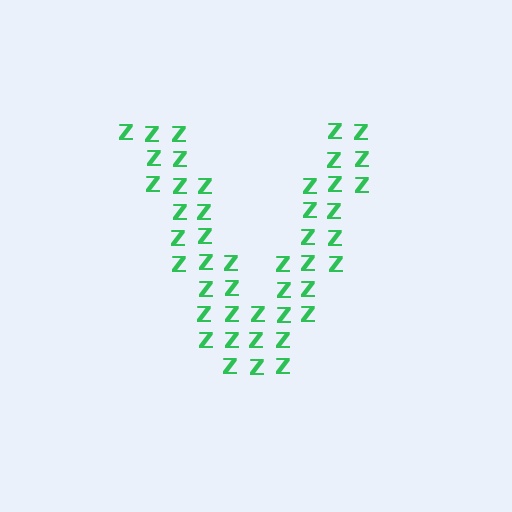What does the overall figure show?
The overall figure shows the letter V.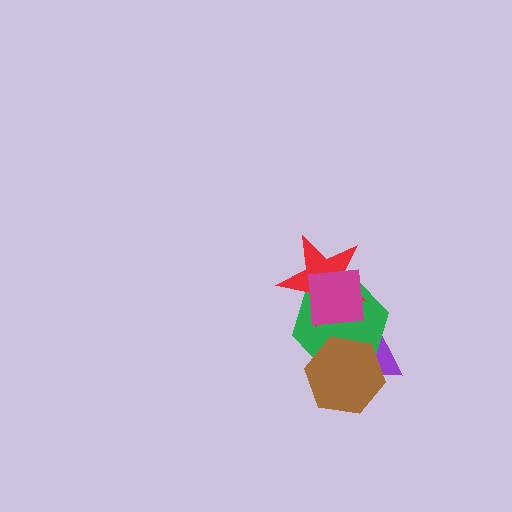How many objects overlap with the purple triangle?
2 objects overlap with the purple triangle.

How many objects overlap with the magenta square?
2 objects overlap with the magenta square.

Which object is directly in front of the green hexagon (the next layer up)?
The red star is directly in front of the green hexagon.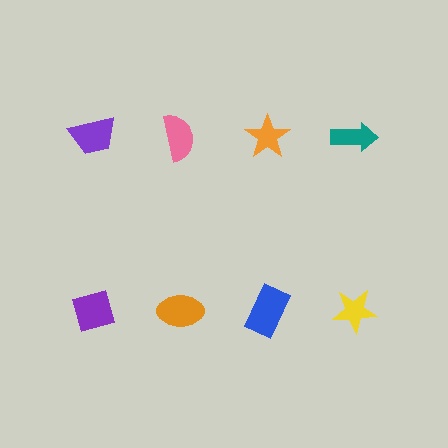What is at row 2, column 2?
An orange ellipse.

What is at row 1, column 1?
A purple trapezoid.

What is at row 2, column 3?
A blue rectangle.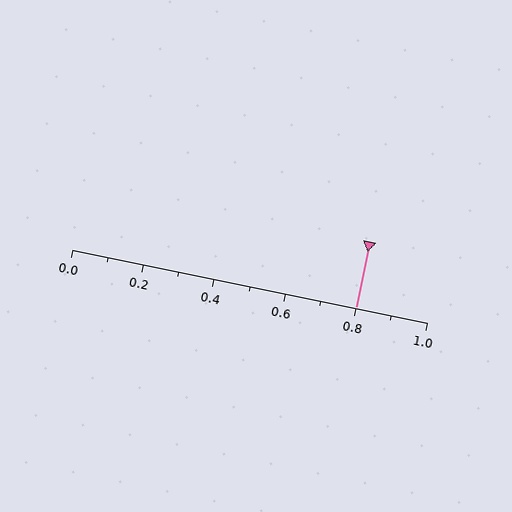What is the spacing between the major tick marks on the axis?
The major ticks are spaced 0.2 apart.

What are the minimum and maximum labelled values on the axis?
The axis runs from 0.0 to 1.0.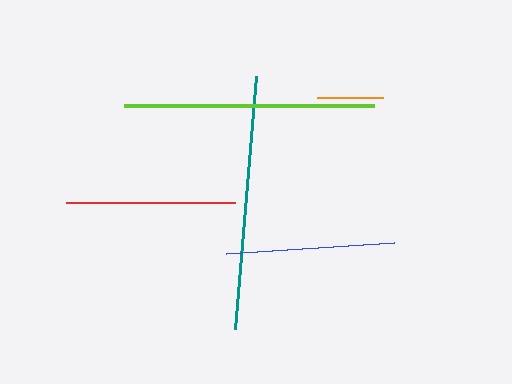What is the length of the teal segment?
The teal segment is approximately 254 pixels long.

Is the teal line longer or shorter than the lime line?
The teal line is longer than the lime line.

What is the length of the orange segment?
The orange segment is approximately 66 pixels long.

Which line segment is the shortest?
The orange line is the shortest at approximately 66 pixels.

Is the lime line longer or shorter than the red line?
The lime line is longer than the red line.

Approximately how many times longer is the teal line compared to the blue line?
The teal line is approximately 1.5 times the length of the blue line.